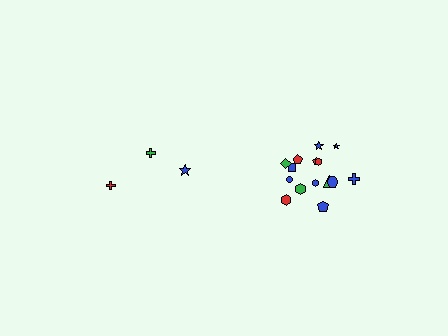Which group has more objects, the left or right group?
The right group.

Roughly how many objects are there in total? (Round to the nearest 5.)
Roughly 20 objects in total.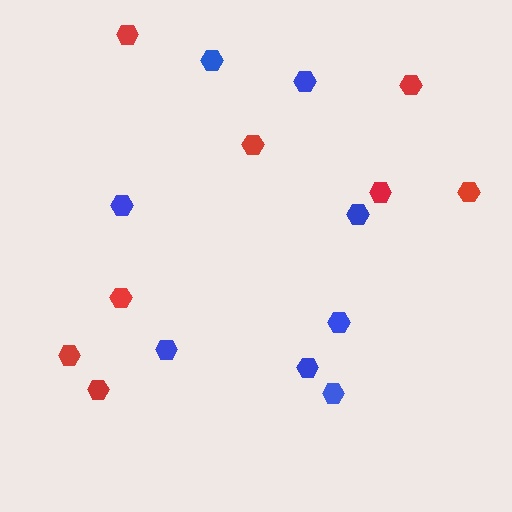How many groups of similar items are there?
There are 2 groups: one group of blue hexagons (8) and one group of red hexagons (8).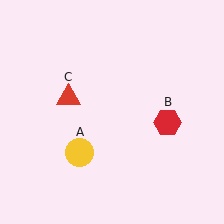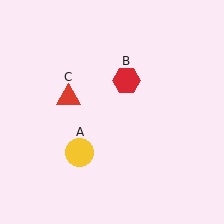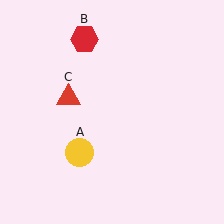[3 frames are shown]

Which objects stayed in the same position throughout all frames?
Yellow circle (object A) and red triangle (object C) remained stationary.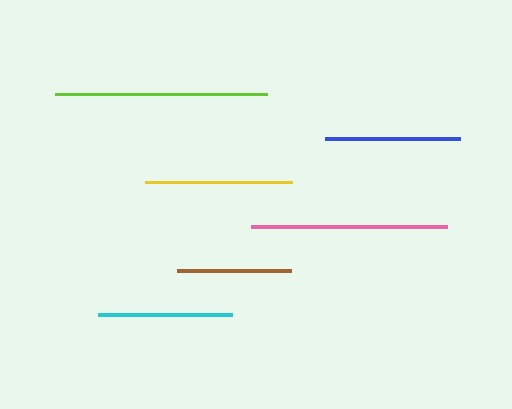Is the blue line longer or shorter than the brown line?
The blue line is longer than the brown line.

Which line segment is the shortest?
The brown line is the shortest at approximately 114 pixels.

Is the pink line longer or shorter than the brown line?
The pink line is longer than the brown line.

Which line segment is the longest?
The lime line is the longest at approximately 212 pixels.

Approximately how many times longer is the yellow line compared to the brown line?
The yellow line is approximately 1.3 times the length of the brown line.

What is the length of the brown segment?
The brown segment is approximately 114 pixels long.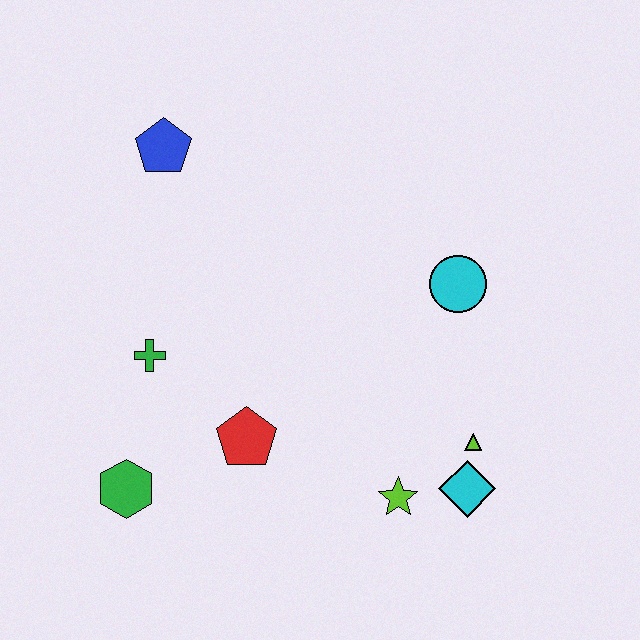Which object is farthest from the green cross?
The cyan diamond is farthest from the green cross.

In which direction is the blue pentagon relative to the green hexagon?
The blue pentagon is above the green hexagon.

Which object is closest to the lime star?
The cyan diamond is closest to the lime star.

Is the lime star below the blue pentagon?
Yes